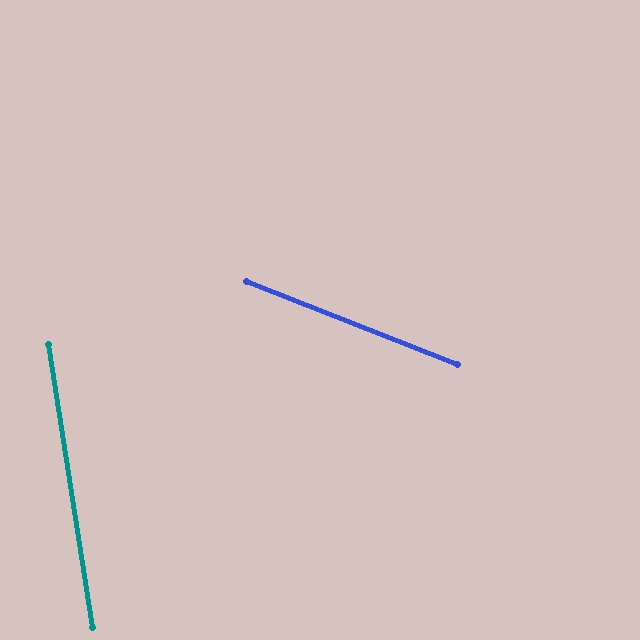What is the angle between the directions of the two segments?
Approximately 60 degrees.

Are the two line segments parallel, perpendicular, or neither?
Neither parallel nor perpendicular — they differ by about 60°.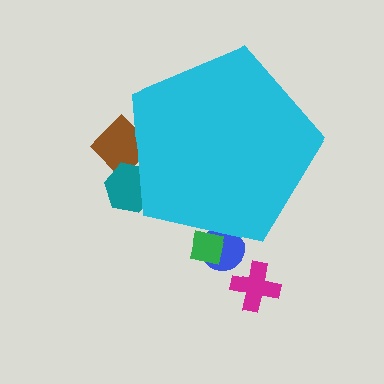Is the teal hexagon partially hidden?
Yes, the teal hexagon is partially hidden behind the cyan pentagon.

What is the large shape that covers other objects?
A cyan pentagon.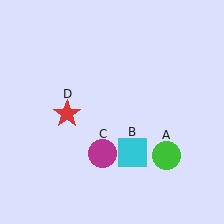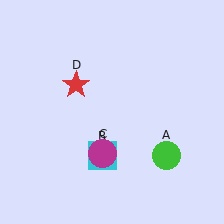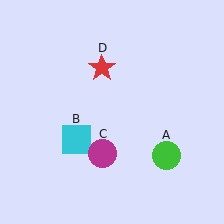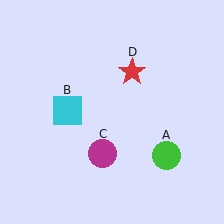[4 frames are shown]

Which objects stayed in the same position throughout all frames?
Green circle (object A) and magenta circle (object C) remained stationary.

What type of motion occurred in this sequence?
The cyan square (object B), red star (object D) rotated clockwise around the center of the scene.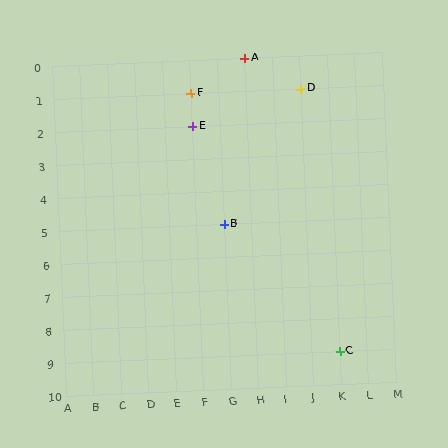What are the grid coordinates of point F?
Point F is at grid coordinates (F, 1).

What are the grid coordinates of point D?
Point D is at grid coordinates (J, 1).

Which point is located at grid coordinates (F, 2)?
Point E is at (F, 2).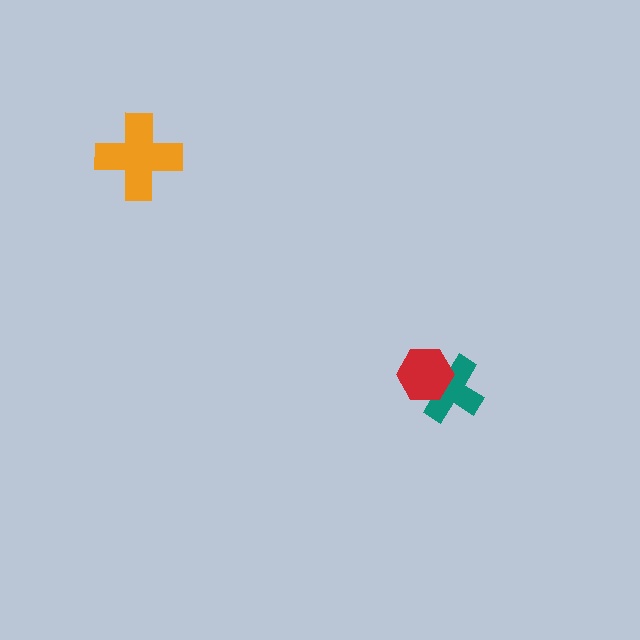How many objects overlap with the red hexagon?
1 object overlaps with the red hexagon.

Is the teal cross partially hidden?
Yes, it is partially covered by another shape.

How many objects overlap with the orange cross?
0 objects overlap with the orange cross.